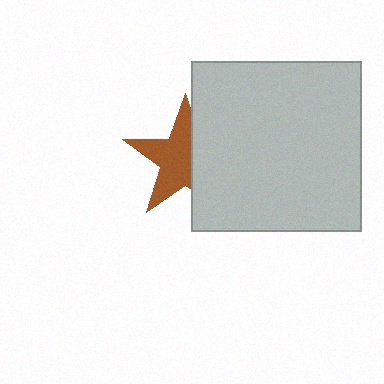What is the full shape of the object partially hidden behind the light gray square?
The partially hidden object is a brown star.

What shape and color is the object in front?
The object in front is a light gray square.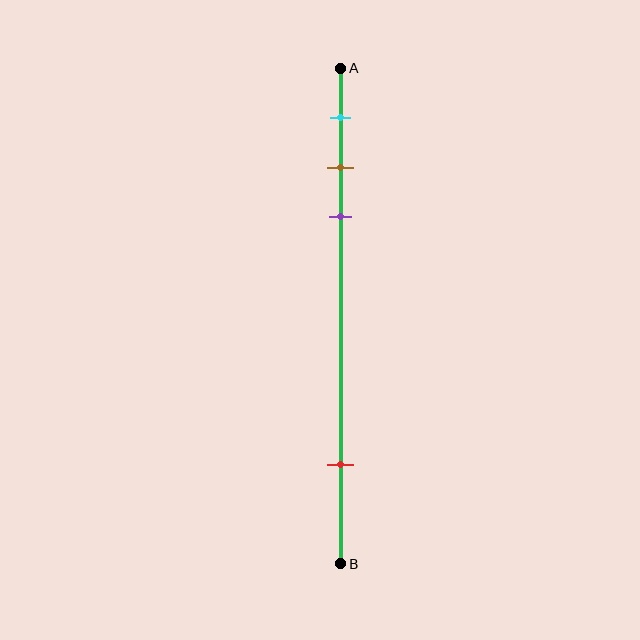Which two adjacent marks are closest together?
The brown and purple marks are the closest adjacent pair.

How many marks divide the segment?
There are 4 marks dividing the segment.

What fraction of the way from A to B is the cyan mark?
The cyan mark is approximately 10% (0.1) of the way from A to B.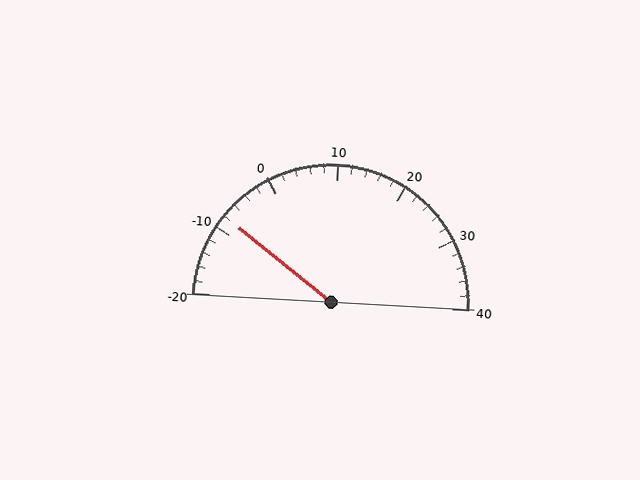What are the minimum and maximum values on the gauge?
The gauge ranges from -20 to 40.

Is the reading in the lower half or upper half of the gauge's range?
The reading is in the lower half of the range (-20 to 40).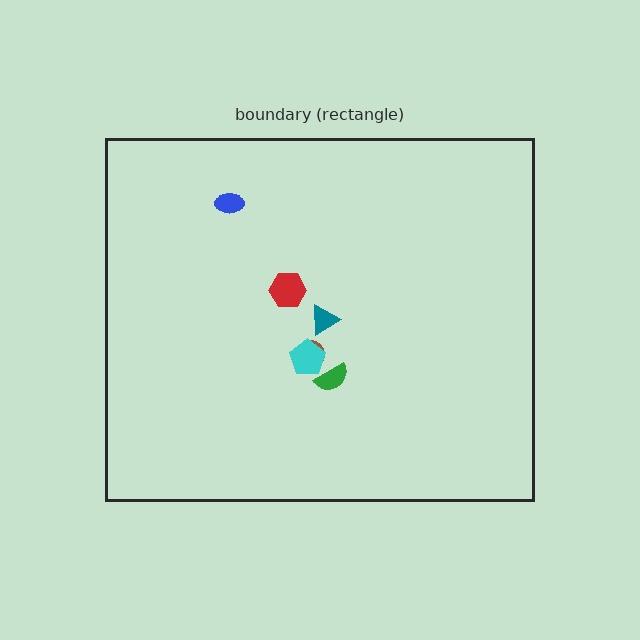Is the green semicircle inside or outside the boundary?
Inside.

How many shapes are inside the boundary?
6 inside, 0 outside.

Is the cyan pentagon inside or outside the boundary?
Inside.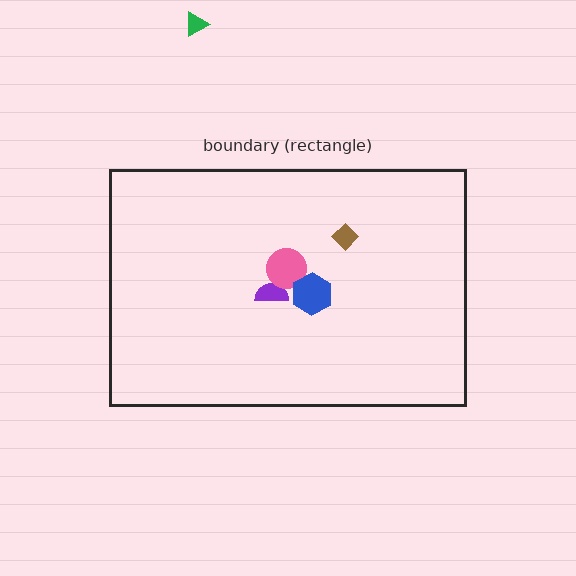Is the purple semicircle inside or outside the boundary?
Inside.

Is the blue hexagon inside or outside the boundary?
Inside.